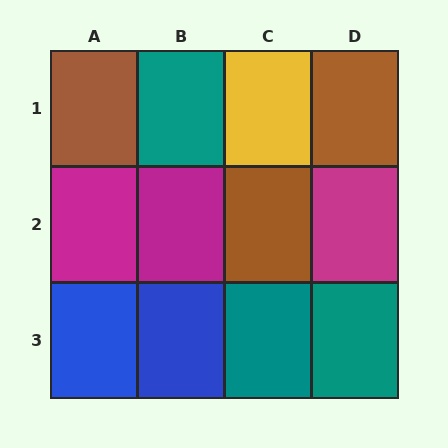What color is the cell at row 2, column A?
Magenta.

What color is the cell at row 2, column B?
Magenta.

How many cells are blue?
2 cells are blue.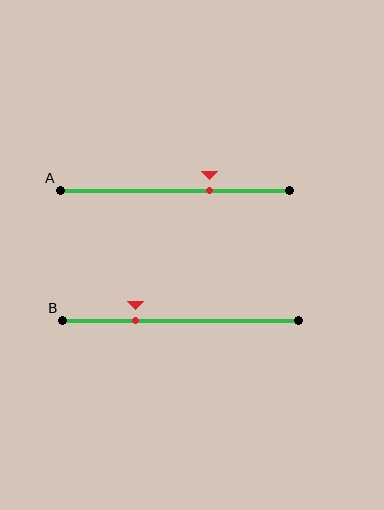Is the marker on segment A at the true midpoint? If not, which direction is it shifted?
No, the marker on segment A is shifted to the right by about 15% of the segment length.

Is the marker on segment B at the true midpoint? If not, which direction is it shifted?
No, the marker on segment B is shifted to the left by about 19% of the segment length.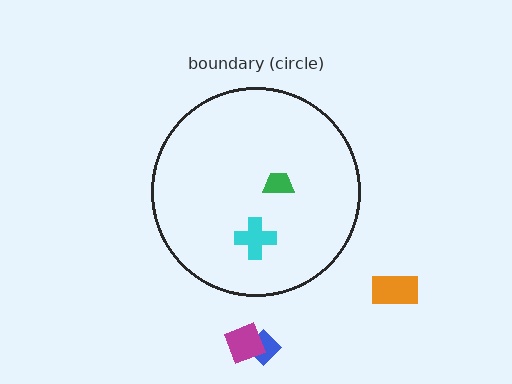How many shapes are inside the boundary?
2 inside, 3 outside.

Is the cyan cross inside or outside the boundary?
Inside.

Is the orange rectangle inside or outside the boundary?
Outside.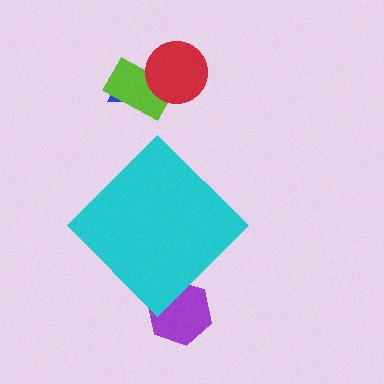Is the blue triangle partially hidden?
No, the blue triangle is fully visible.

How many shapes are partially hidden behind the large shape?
1 shape is partially hidden.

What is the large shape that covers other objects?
A cyan diamond.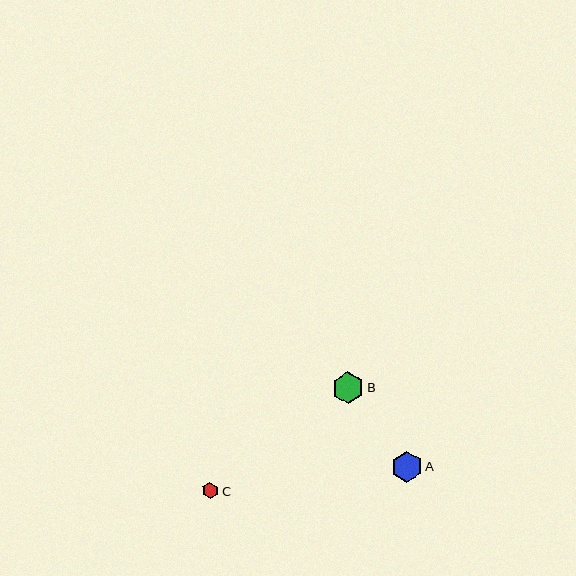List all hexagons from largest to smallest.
From largest to smallest: B, A, C.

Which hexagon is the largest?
Hexagon B is the largest with a size of approximately 32 pixels.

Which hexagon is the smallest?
Hexagon C is the smallest with a size of approximately 16 pixels.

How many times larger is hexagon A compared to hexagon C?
Hexagon A is approximately 1.9 times the size of hexagon C.